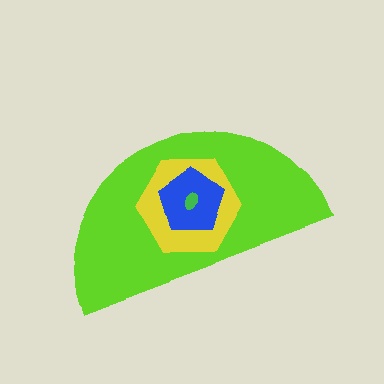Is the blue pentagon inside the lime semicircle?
Yes.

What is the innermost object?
The green ellipse.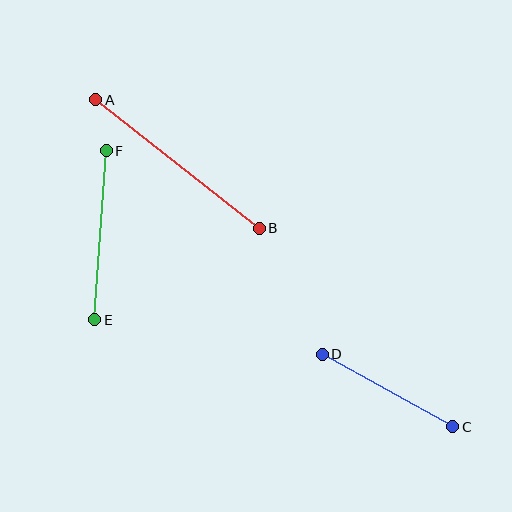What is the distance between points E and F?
The distance is approximately 169 pixels.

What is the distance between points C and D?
The distance is approximately 149 pixels.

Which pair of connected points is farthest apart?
Points A and B are farthest apart.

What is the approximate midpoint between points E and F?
The midpoint is at approximately (100, 235) pixels.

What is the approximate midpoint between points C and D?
The midpoint is at approximately (388, 391) pixels.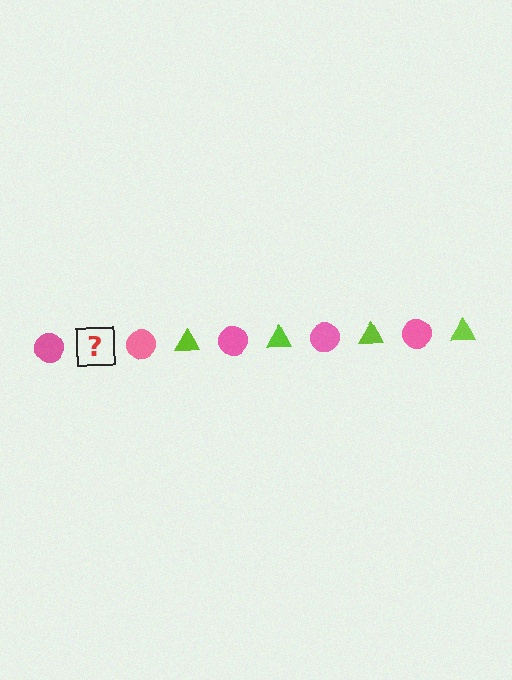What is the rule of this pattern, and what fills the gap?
The rule is that the pattern alternates between pink circle and lime triangle. The gap should be filled with a lime triangle.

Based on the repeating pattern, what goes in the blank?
The blank should be a lime triangle.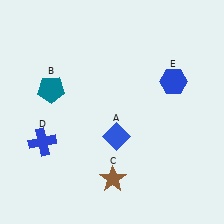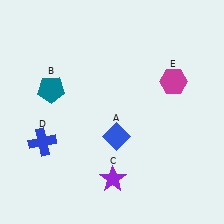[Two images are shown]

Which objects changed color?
C changed from brown to purple. E changed from blue to magenta.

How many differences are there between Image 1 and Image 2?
There are 2 differences between the two images.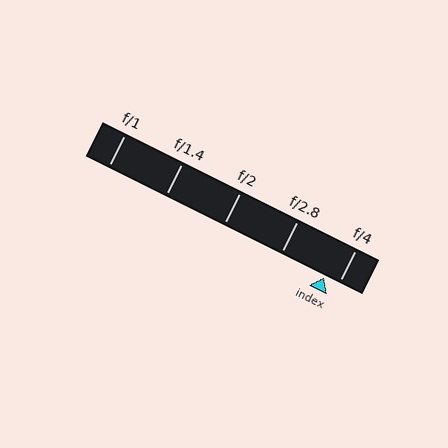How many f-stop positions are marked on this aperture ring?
There are 5 f-stop positions marked.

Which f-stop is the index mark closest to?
The index mark is closest to f/4.